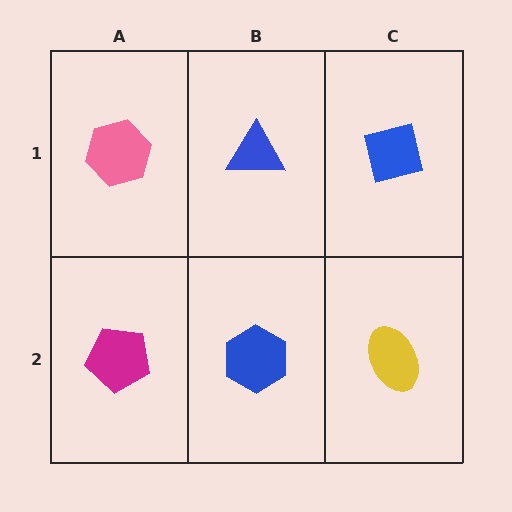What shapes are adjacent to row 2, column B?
A blue triangle (row 1, column B), a magenta pentagon (row 2, column A), a yellow ellipse (row 2, column C).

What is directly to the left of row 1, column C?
A blue triangle.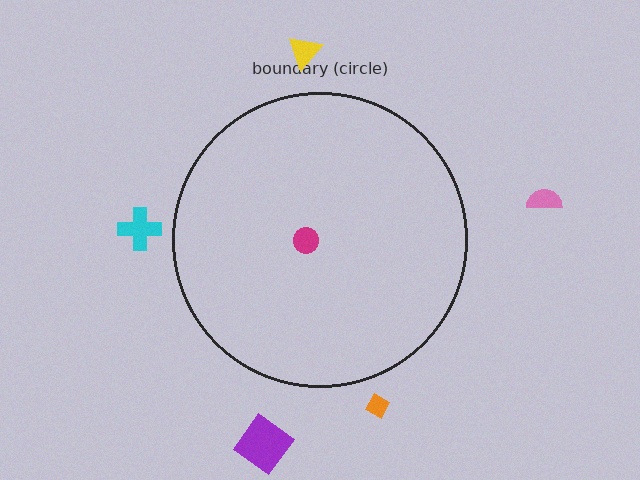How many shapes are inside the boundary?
1 inside, 5 outside.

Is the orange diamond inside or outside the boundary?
Outside.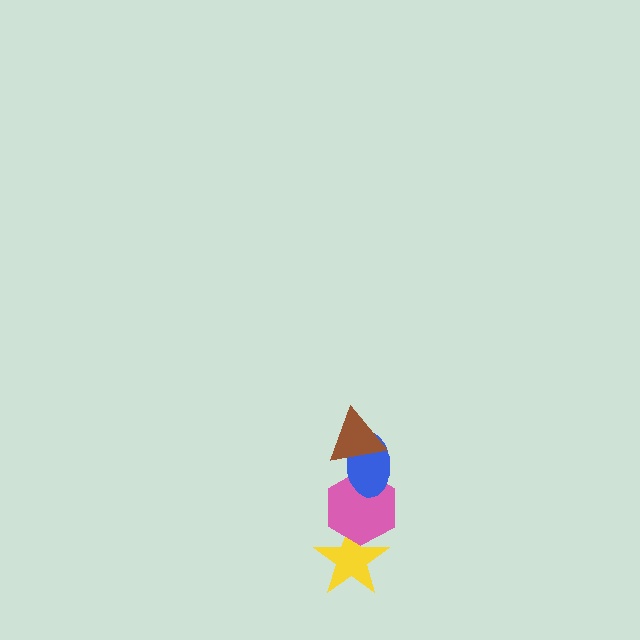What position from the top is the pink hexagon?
The pink hexagon is 3rd from the top.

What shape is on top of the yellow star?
The pink hexagon is on top of the yellow star.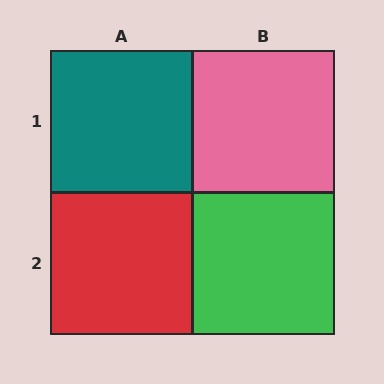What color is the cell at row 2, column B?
Green.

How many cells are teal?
1 cell is teal.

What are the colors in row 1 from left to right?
Teal, pink.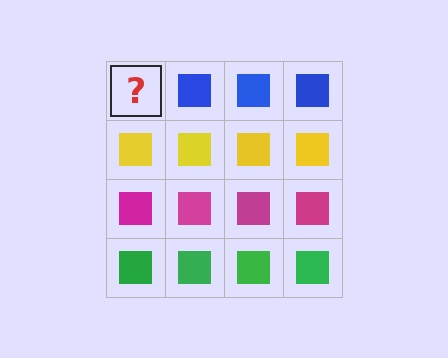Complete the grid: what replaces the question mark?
The question mark should be replaced with a blue square.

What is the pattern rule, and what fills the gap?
The rule is that each row has a consistent color. The gap should be filled with a blue square.